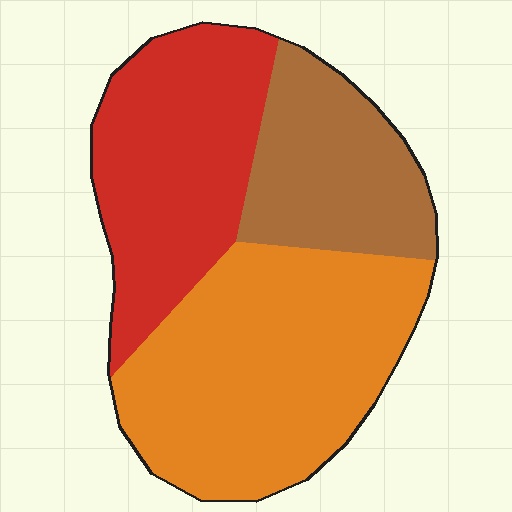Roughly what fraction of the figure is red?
Red takes up about one third (1/3) of the figure.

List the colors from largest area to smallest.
From largest to smallest: orange, red, brown.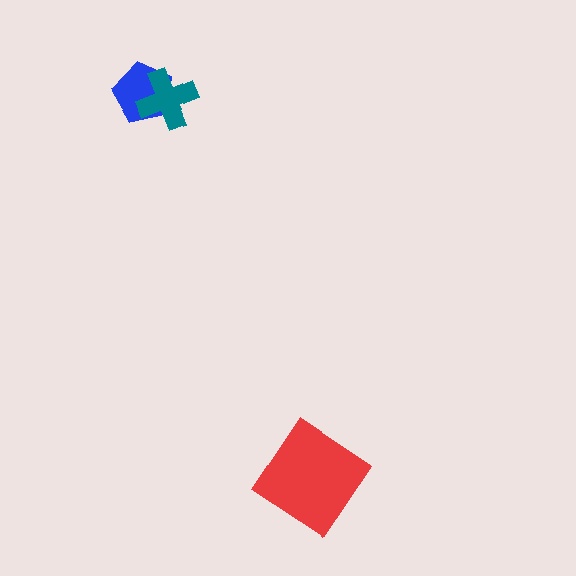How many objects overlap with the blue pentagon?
1 object overlaps with the blue pentagon.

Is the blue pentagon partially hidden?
Yes, it is partially covered by another shape.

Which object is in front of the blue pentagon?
The teal cross is in front of the blue pentagon.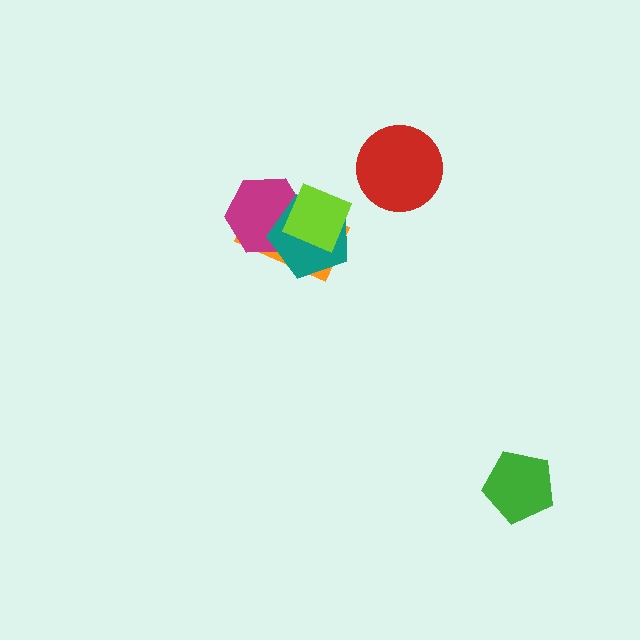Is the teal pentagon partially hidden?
Yes, it is partially covered by another shape.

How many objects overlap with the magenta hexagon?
3 objects overlap with the magenta hexagon.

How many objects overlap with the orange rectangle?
3 objects overlap with the orange rectangle.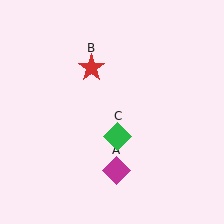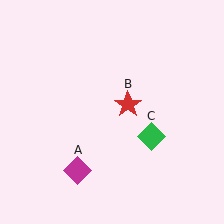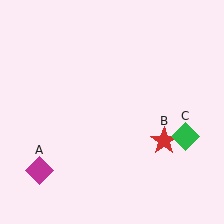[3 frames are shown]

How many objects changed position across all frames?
3 objects changed position: magenta diamond (object A), red star (object B), green diamond (object C).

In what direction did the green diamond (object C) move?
The green diamond (object C) moved right.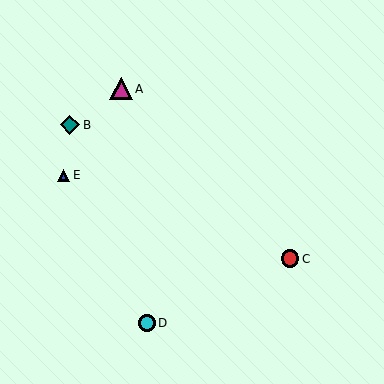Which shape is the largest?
The magenta triangle (labeled A) is the largest.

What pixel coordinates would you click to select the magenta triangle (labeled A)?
Click at (121, 89) to select the magenta triangle A.